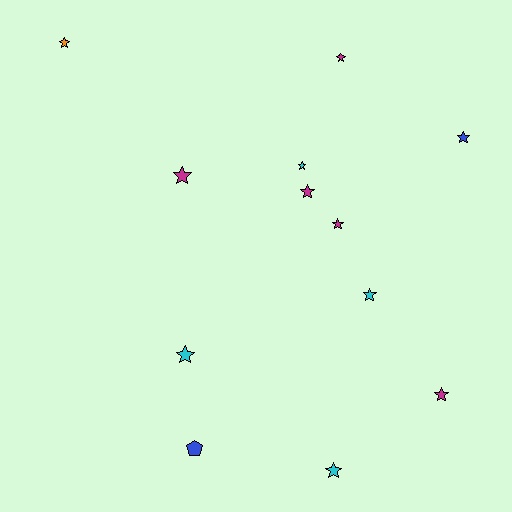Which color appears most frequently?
Magenta, with 5 objects.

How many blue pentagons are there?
There is 1 blue pentagon.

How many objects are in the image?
There are 12 objects.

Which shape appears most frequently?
Star, with 11 objects.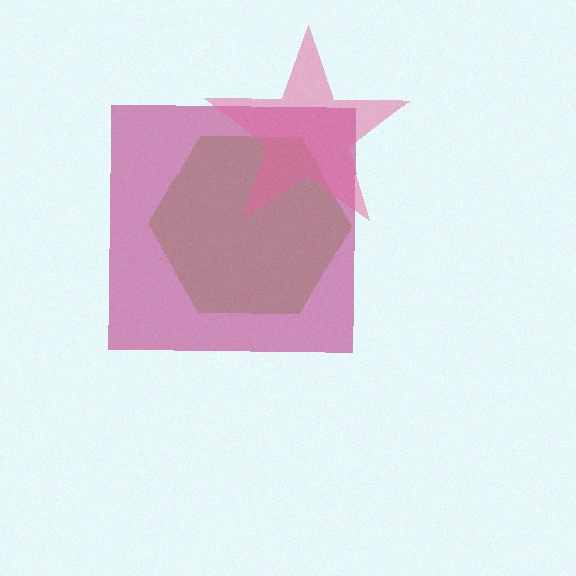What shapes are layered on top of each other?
The layered shapes are: a lime hexagon, a magenta square, a pink star.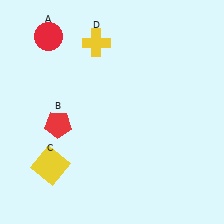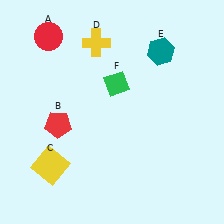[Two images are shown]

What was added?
A teal hexagon (E), a green diamond (F) were added in Image 2.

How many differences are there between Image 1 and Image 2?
There are 2 differences between the two images.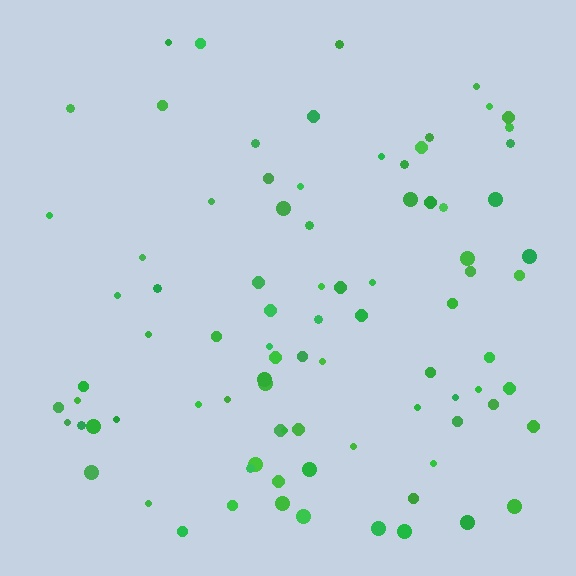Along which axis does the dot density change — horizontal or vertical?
Vertical.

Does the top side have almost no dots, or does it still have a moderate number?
Still a moderate number, just noticeably fewer than the bottom.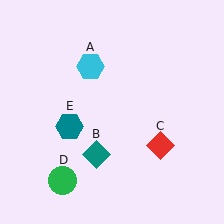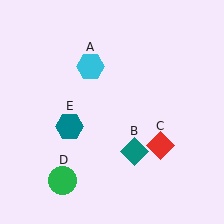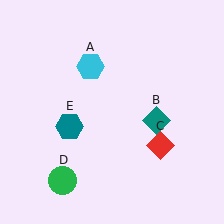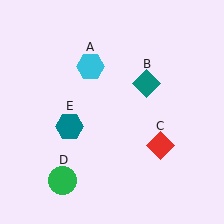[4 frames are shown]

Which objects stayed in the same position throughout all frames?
Cyan hexagon (object A) and red diamond (object C) and green circle (object D) and teal hexagon (object E) remained stationary.